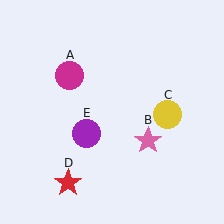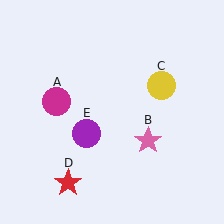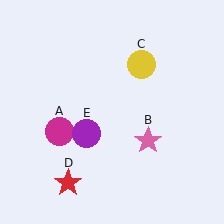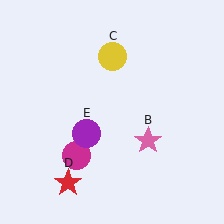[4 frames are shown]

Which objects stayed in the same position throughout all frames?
Pink star (object B) and red star (object D) and purple circle (object E) remained stationary.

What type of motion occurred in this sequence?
The magenta circle (object A), yellow circle (object C) rotated counterclockwise around the center of the scene.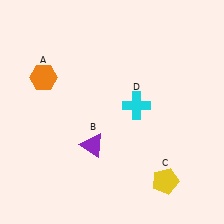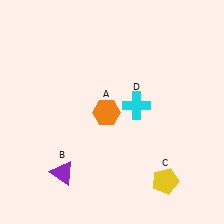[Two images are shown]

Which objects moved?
The objects that moved are: the orange hexagon (A), the purple triangle (B).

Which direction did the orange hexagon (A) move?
The orange hexagon (A) moved right.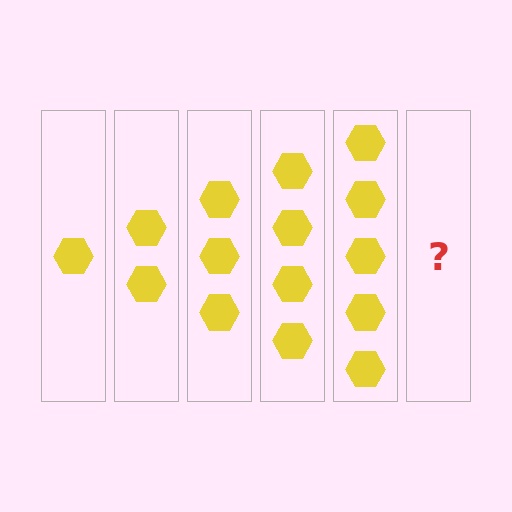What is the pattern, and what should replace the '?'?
The pattern is that each step adds one more hexagon. The '?' should be 6 hexagons.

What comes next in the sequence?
The next element should be 6 hexagons.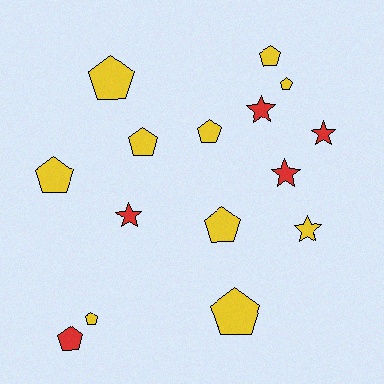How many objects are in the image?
There are 15 objects.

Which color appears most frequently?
Yellow, with 10 objects.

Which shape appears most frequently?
Pentagon, with 10 objects.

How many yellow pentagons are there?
There are 9 yellow pentagons.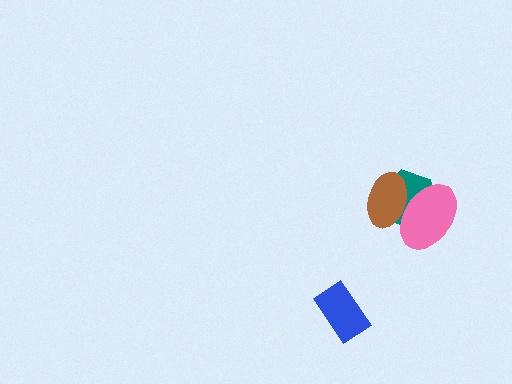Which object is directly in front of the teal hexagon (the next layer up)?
The pink ellipse is directly in front of the teal hexagon.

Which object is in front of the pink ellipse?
The brown ellipse is in front of the pink ellipse.